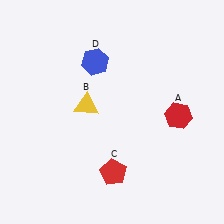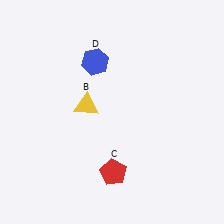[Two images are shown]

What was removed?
The red hexagon (A) was removed in Image 2.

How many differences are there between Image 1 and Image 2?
There is 1 difference between the two images.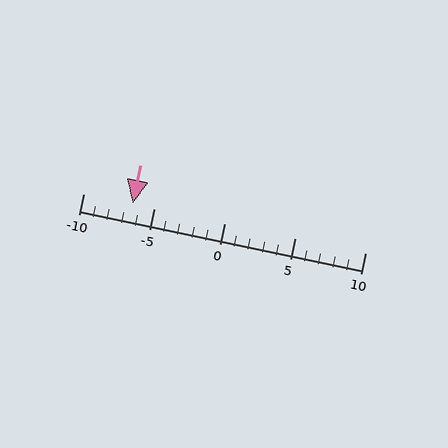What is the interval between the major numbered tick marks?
The major tick marks are spaced 5 units apart.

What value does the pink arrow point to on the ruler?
The pink arrow points to approximately -6.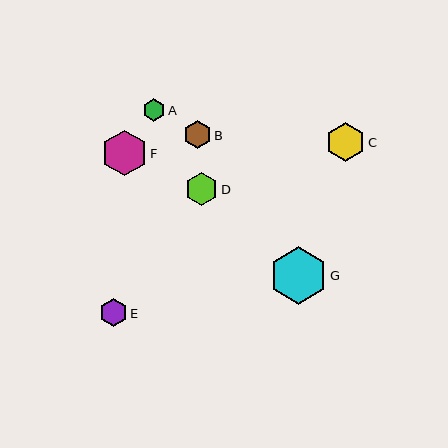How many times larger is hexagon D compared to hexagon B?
Hexagon D is approximately 1.2 times the size of hexagon B.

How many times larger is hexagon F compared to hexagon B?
Hexagon F is approximately 1.6 times the size of hexagon B.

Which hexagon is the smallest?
Hexagon A is the smallest with a size of approximately 22 pixels.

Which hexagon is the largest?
Hexagon G is the largest with a size of approximately 57 pixels.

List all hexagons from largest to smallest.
From largest to smallest: G, F, C, D, B, E, A.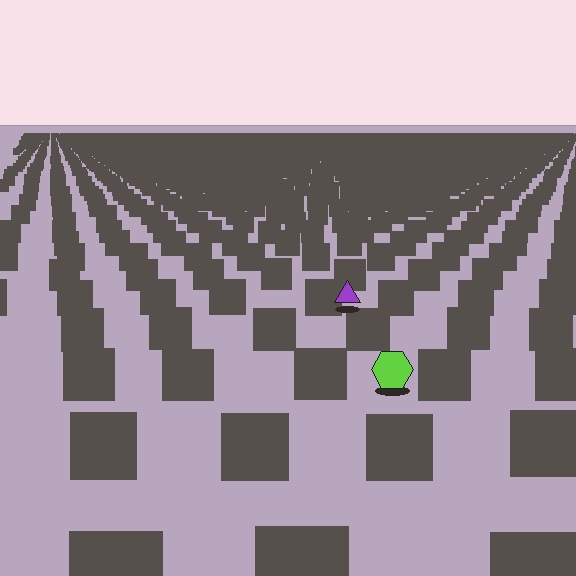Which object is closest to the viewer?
The lime hexagon is closest. The texture marks near it are larger and more spread out.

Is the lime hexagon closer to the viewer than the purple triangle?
Yes. The lime hexagon is closer — you can tell from the texture gradient: the ground texture is coarser near it.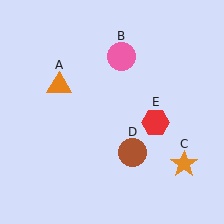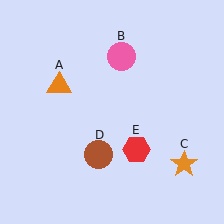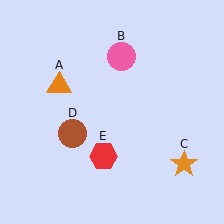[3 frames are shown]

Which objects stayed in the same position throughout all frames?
Orange triangle (object A) and pink circle (object B) and orange star (object C) remained stationary.